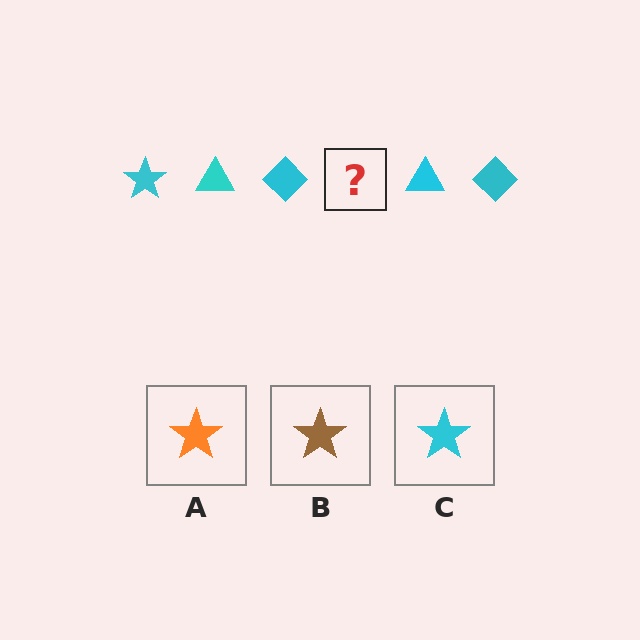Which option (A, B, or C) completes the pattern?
C.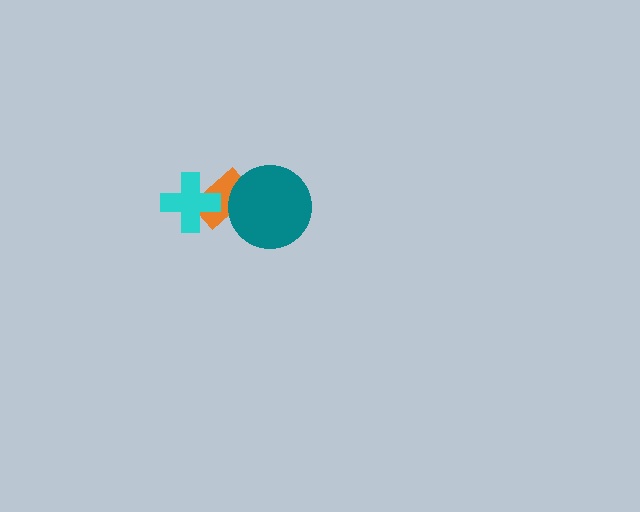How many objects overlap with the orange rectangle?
2 objects overlap with the orange rectangle.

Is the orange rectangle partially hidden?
Yes, it is partially covered by another shape.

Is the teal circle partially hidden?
No, no other shape covers it.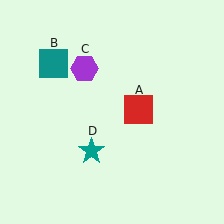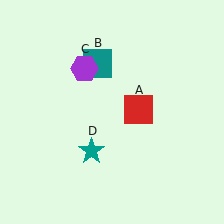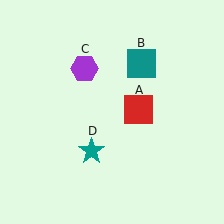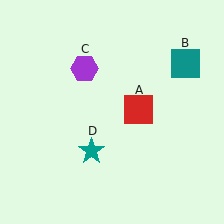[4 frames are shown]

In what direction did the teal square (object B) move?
The teal square (object B) moved right.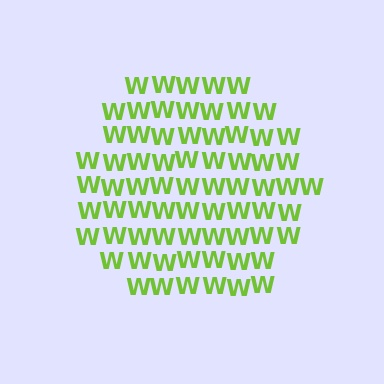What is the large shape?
The large shape is a hexagon.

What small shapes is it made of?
It is made of small letter W's.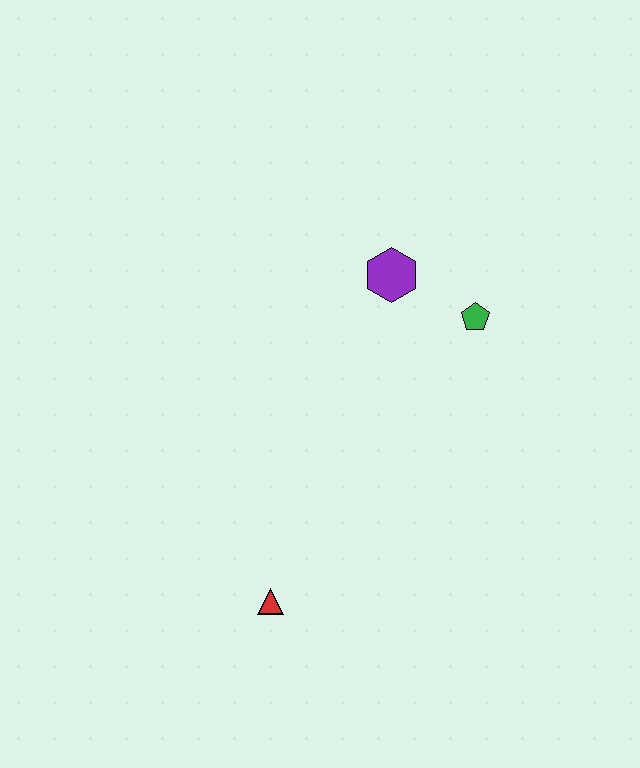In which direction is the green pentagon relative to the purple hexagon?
The green pentagon is to the right of the purple hexagon.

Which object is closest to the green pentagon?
The purple hexagon is closest to the green pentagon.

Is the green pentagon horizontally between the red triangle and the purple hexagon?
No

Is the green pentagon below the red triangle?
No